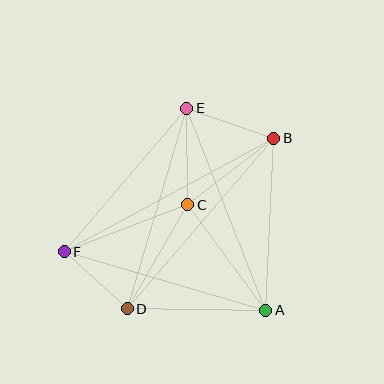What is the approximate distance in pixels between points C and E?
The distance between C and E is approximately 96 pixels.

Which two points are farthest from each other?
Points B and F are farthest from each other.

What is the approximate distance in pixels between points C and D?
The distance between C and D is approximately 121 pixels.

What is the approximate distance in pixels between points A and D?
The distance between A and D is approximately 139 pixels.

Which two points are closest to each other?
Points D and F are closest to each other.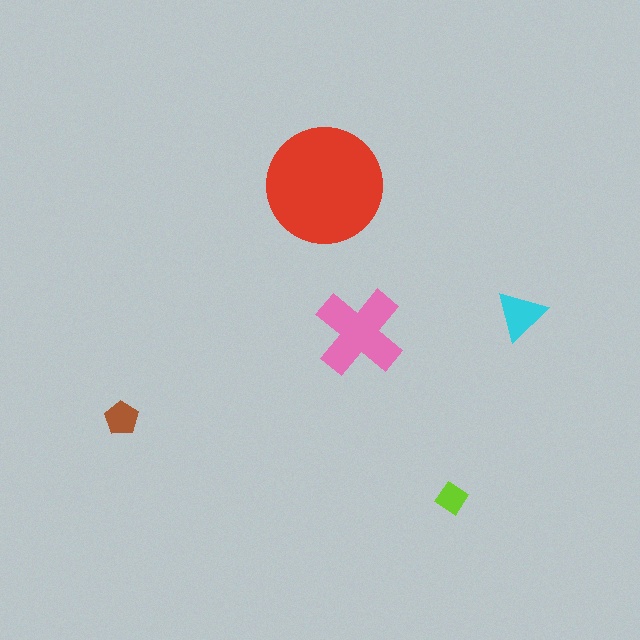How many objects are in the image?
There are 5 objects in the image.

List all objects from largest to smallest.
The red circle, the pink cross, the cyan triangle, the brown pentagon, the lime diamond.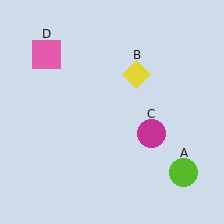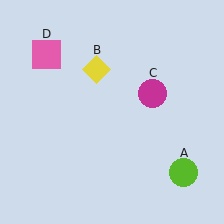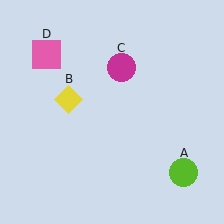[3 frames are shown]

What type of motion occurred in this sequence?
The yellow diamond (object B), magenta circle (object C) rotated counterclockwise around the center of the scene.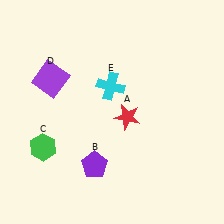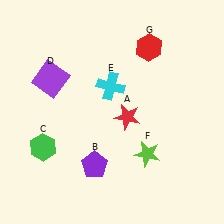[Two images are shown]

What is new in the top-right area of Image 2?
A red hexagon (G) was added in the top-right area of Image 2.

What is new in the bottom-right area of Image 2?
A lime star (F) was added in the bottom-right area of Image 2.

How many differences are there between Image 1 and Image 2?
There are 2 differences between the two images.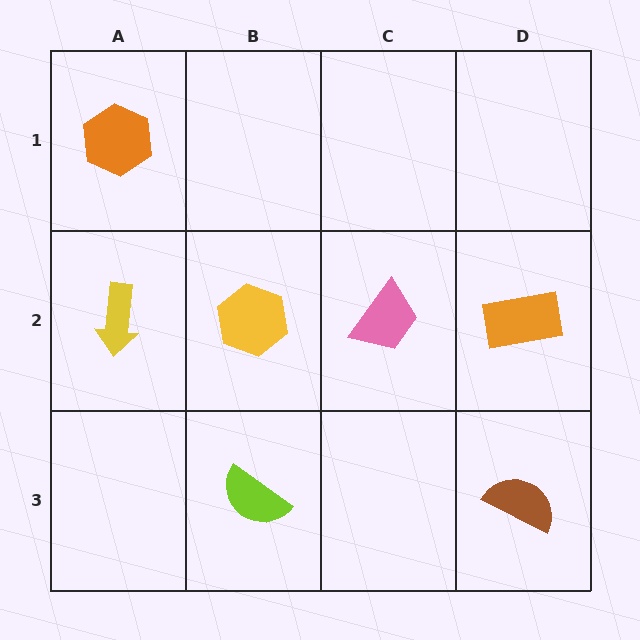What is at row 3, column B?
A lime semicircle.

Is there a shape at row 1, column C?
No, that cell is empty.